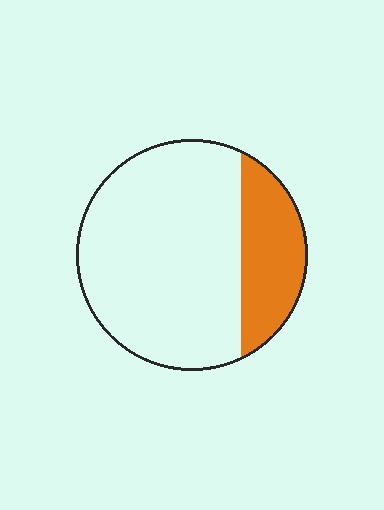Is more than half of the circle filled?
No.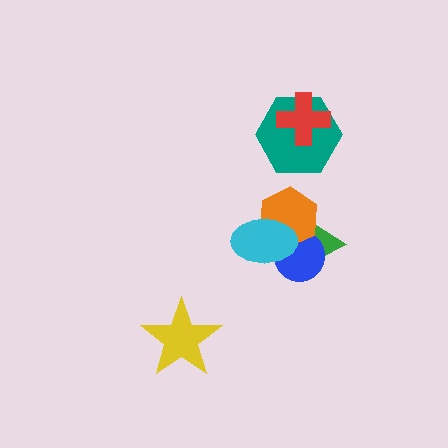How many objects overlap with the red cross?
1 object overlaps with the red cross.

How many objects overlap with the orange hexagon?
3 objects overlap with the orange hexagon.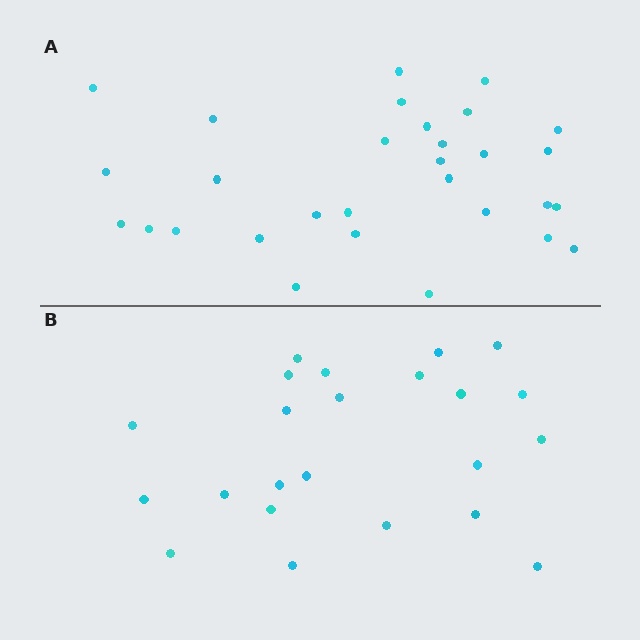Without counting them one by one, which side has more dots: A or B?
Region A (the top region) has more dots.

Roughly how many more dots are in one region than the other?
Region A has roughly 8 or so more dots than region B.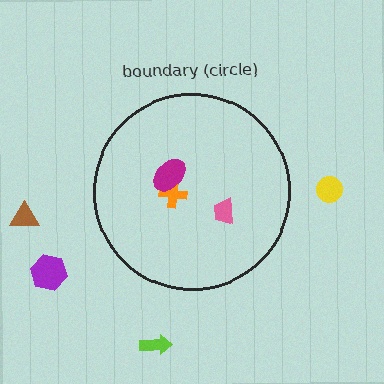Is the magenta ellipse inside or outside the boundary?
Inside.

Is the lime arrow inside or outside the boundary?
Outside.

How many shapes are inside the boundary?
3 inside, 4 outside.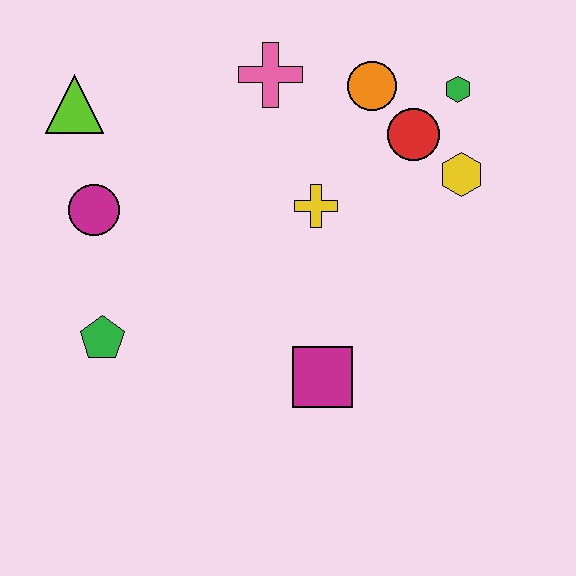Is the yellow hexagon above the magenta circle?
Yes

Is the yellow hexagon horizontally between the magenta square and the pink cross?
No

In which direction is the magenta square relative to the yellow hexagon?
The magenta square is below the yellow hexagon.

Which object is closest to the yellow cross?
The red circle is closest to the yellow cross.